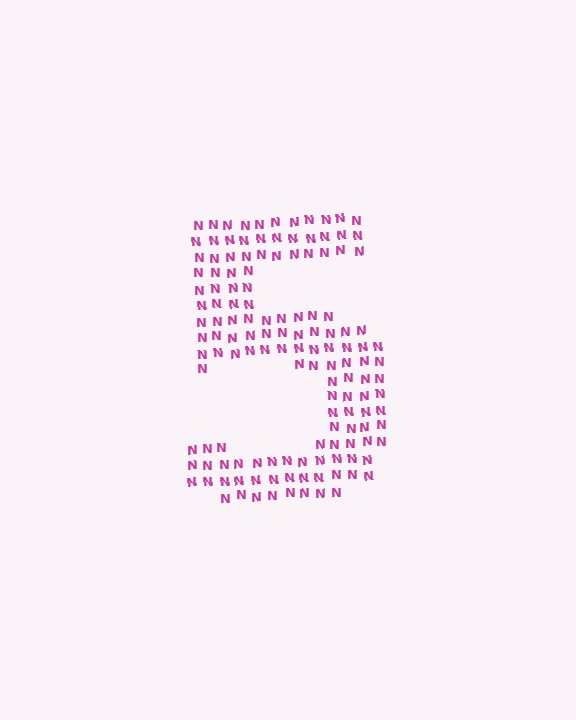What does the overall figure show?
The overall figure shows the digit 5.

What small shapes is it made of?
It is made of small letter N's.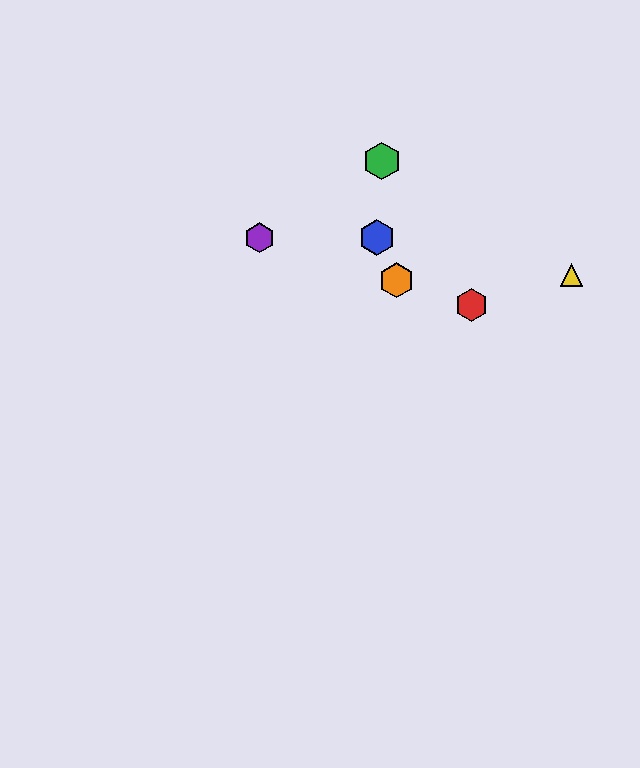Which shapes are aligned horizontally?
The blue hexagon, the purple hexagon are aligned horizontally.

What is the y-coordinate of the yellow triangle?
The yellow triangle is at y≈275.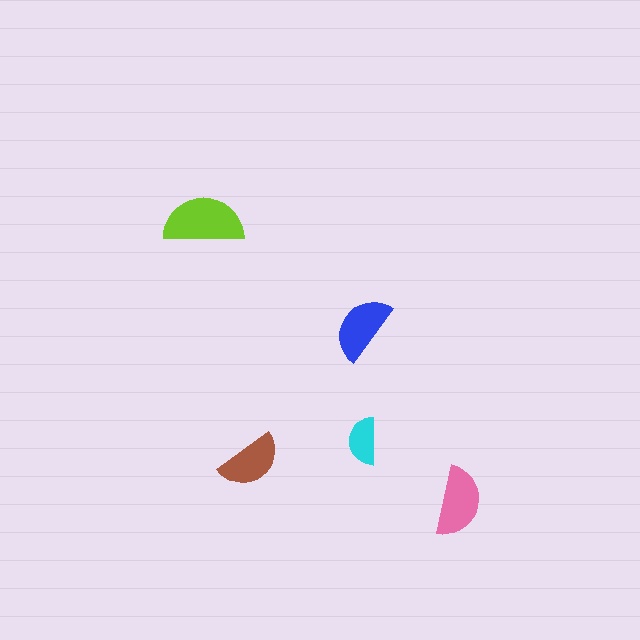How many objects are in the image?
There are 5 objects in the image.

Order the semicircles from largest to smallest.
the lime one, the pink one, the blue one, the brown one, the cyan one.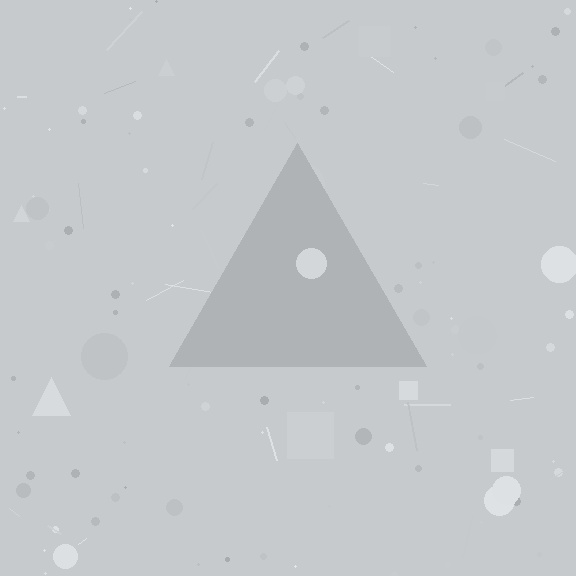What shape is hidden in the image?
A triangle is hidden in the image.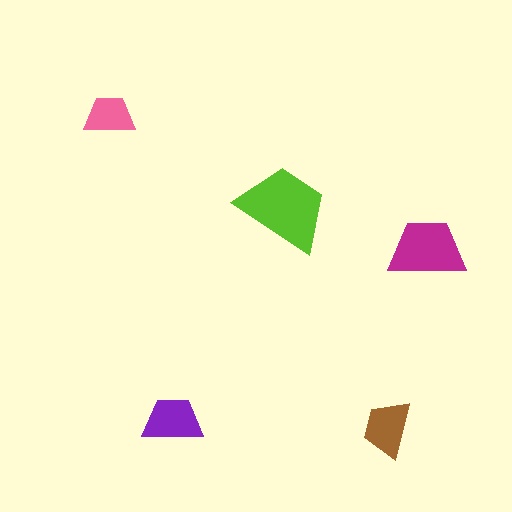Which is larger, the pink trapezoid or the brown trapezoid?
The brown one.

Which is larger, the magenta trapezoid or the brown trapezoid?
The magenta one.